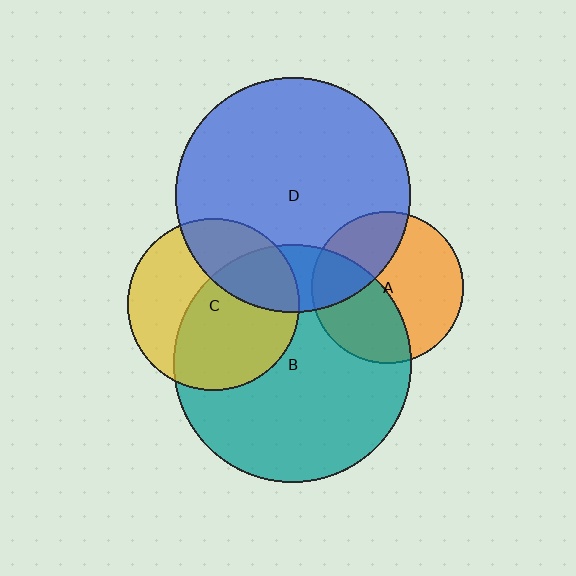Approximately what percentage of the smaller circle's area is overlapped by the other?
Approximately 30%.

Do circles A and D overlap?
Yes.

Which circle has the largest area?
Circle B (teal).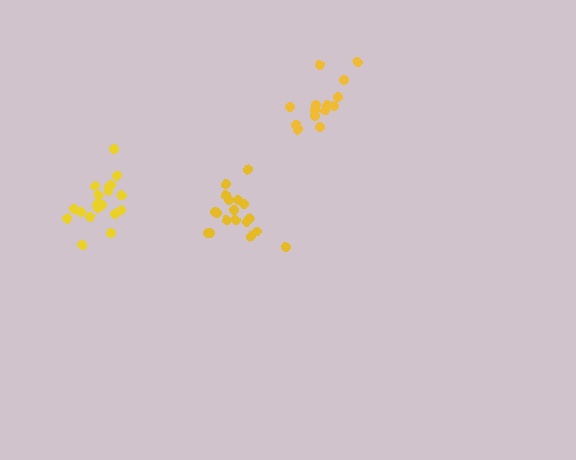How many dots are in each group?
Group 1: 14 dots, Group 2: 20 dots, Group 3: 18 dots (52 total).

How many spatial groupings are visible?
There are 3 spatial groupings.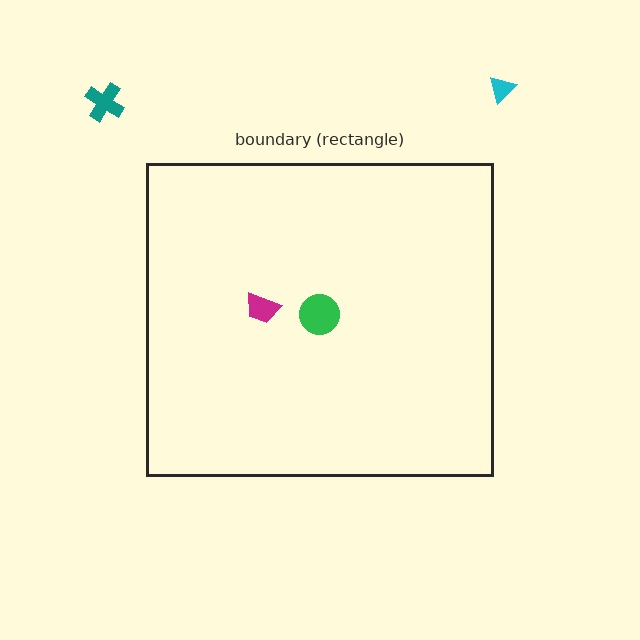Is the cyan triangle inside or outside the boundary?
Outside.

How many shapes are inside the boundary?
2 inside, 2 outside.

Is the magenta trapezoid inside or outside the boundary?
Inside.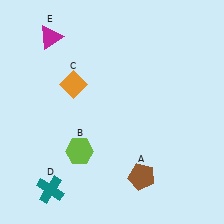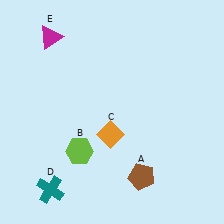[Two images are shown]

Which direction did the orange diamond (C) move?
The orange diamond (C) moved down.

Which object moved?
The orange diamond (C) moved down.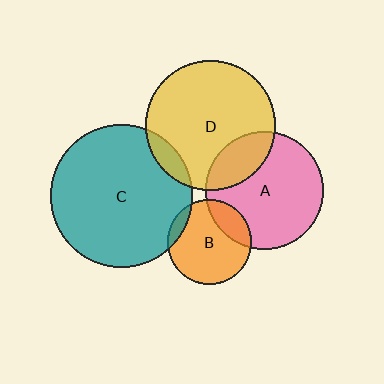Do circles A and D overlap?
Yes.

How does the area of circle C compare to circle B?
Approximately 2.9 times.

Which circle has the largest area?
Circle C (teal).